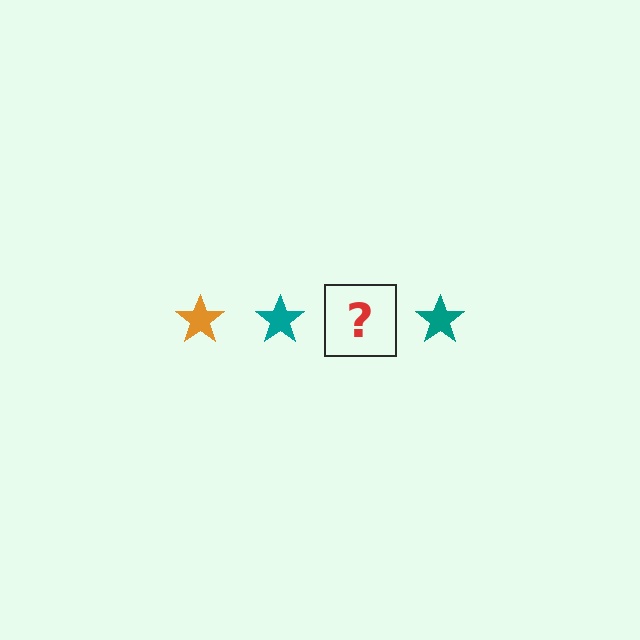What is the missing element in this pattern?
The missing element is an orange star.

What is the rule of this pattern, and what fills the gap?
The rule is that the pattern cycles through orange, teal stars. The gap should be filled with an orange star.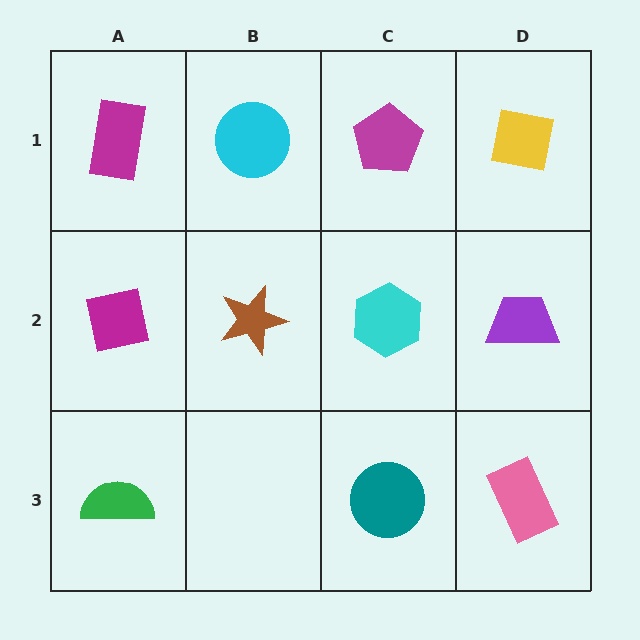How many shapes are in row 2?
4 shapes.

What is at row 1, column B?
A cyan circle.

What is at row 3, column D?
A pink rectangle.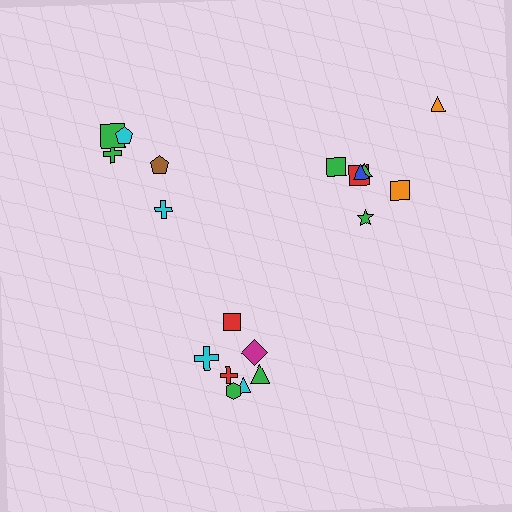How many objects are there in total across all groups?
There are 19 objects.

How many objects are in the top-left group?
There are 5 objects.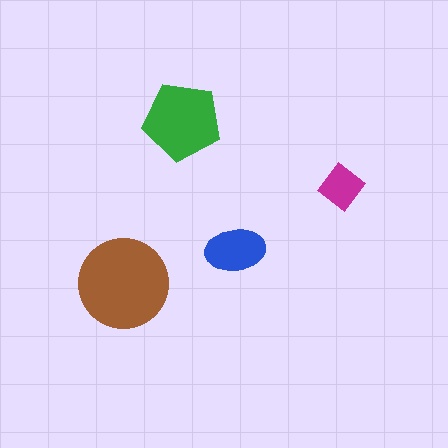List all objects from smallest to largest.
The magenta diamond, the blue ellipse, the green pentagon, the brown circle.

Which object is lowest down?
The brown circle is bottommost.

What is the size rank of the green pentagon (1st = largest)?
2nd.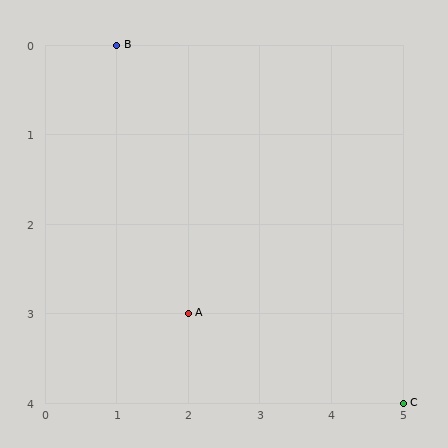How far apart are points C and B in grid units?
Points C and B are 4 columns and 4 rows apart (about 5.7 grid units diagonally).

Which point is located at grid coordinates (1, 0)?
Point B is at (1, 0).